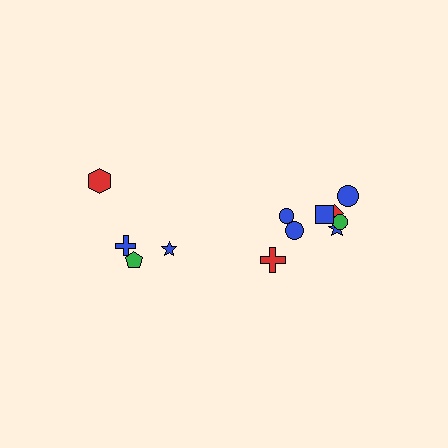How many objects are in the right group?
There are 8 objects.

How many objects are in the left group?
There are 4 objects.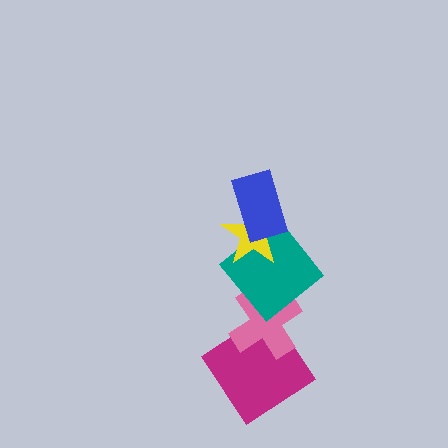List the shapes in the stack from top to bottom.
From top to bottom: the blue rectangle, the yellow star, the teal diamond, the pink cross, the magenta diamond.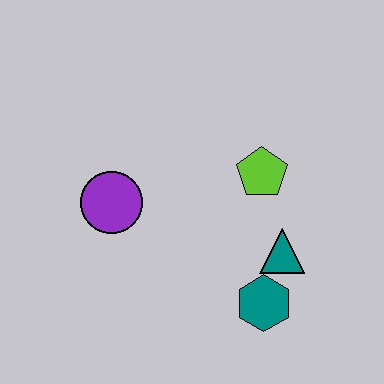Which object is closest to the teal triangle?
The teal hexagon is closest to the teal triangle.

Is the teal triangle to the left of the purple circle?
No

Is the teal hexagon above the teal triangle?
No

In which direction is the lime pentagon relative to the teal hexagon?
The lime pentagon is above the teal hexagon.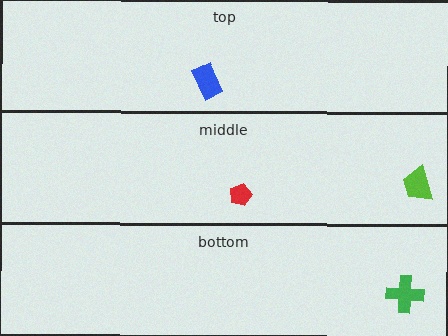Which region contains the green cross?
The bottom region.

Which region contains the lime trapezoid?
The middle region.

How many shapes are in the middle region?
2.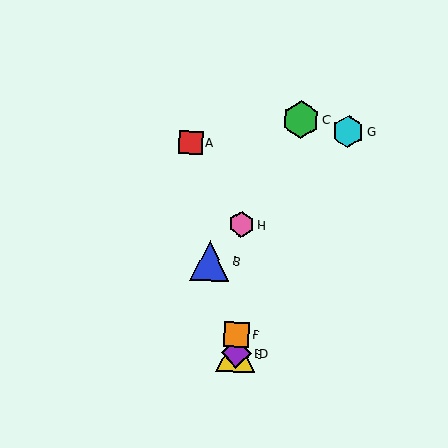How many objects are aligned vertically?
4 objects (D, E, F, H) are aligned vertically.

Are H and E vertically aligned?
Yes, both are at x≈241.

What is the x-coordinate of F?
Object F is at x≈237.